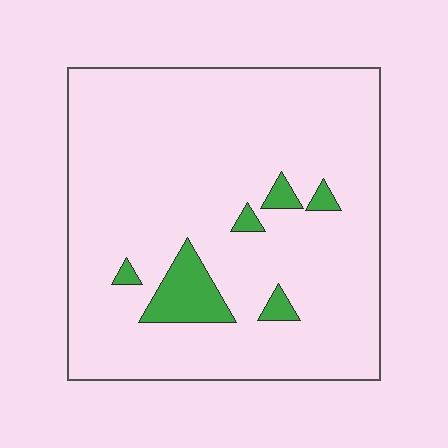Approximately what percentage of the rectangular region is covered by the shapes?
Approximately 10%.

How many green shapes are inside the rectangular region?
6.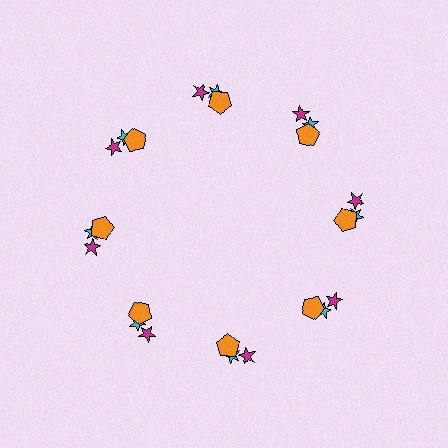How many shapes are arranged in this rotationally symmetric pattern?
There are 24 shapes, arranged in 8 groups of 3.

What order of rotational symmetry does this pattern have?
This pattern has 8-fold rotational symmetry.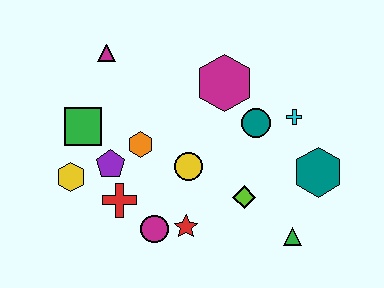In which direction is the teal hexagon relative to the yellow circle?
The teal hexagon is to the right of the yellow circle.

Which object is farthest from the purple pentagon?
The teal hexagon is farthest from the purple pentagon.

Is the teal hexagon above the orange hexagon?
No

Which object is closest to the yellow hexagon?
The purple pentagon is closest to the yellow hexagon.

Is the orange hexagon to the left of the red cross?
No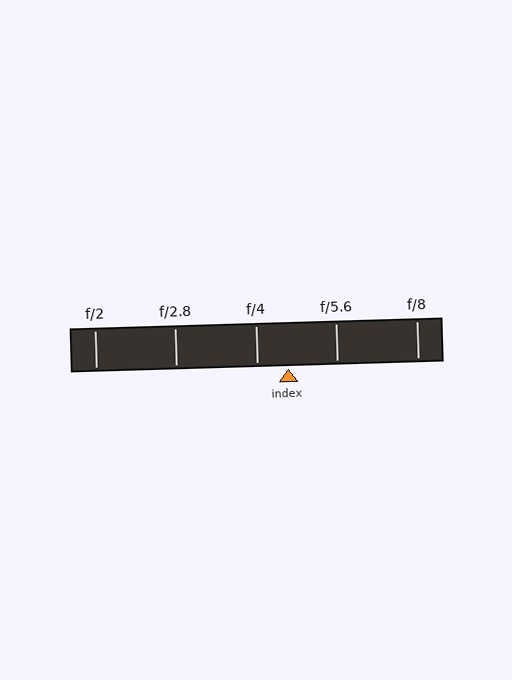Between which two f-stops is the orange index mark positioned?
The index mark is between f/4 and f/5.6.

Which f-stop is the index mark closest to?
The index mark is closest to f/4.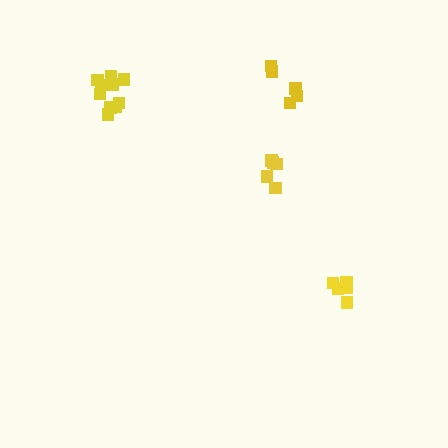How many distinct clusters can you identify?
There are 4 distinct clusters.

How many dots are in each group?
Group 1: 5 dots, Group 2: 5 dots, Group 3: 10 dots, Group 4: 5 dots (25 total).